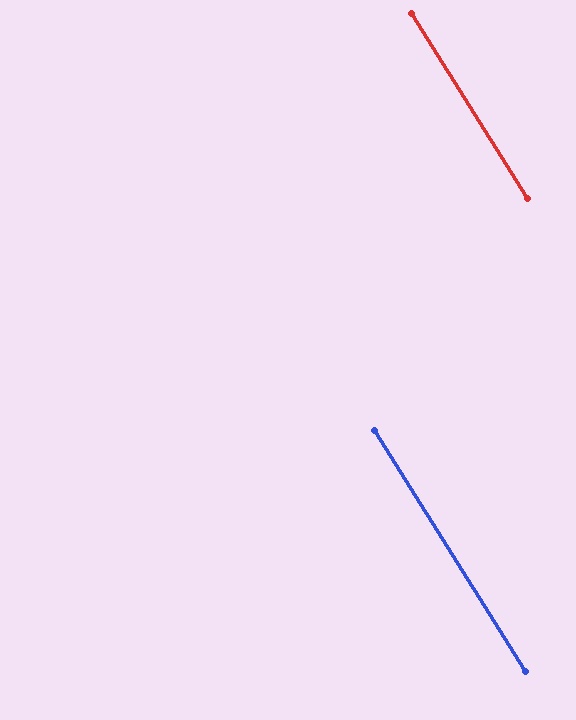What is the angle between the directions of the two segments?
Approximately 0 degrees.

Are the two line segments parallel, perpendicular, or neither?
Parallel — their directions differ by only 0.1°.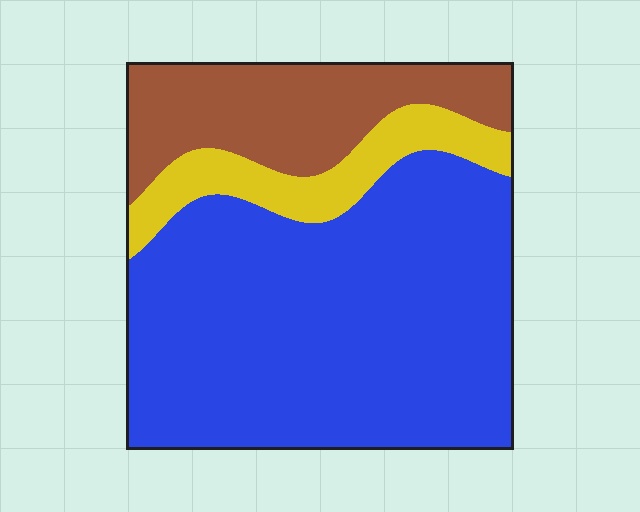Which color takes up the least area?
Yellow, at roughly 10%.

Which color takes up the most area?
Blue, at roughly 65%.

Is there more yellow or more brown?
Brown.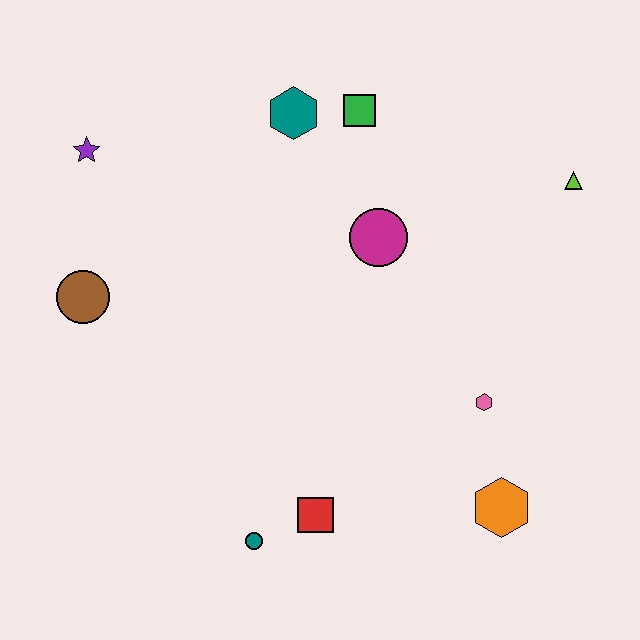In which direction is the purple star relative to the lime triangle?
The purple star is to the left of the lime triangle.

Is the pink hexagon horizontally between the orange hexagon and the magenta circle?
Yes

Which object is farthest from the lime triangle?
The brown circle is farthest from the lime triangle.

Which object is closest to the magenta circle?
The green square is closest to the magenta circle.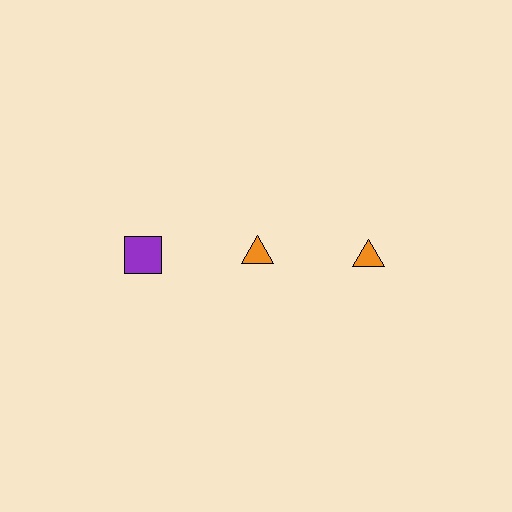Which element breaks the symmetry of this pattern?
The purple square in the top row, leftmost column breaks the symmetry. All other shapes are orange triangles.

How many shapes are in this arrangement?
There are 3 shapes arranged in a grid pattern.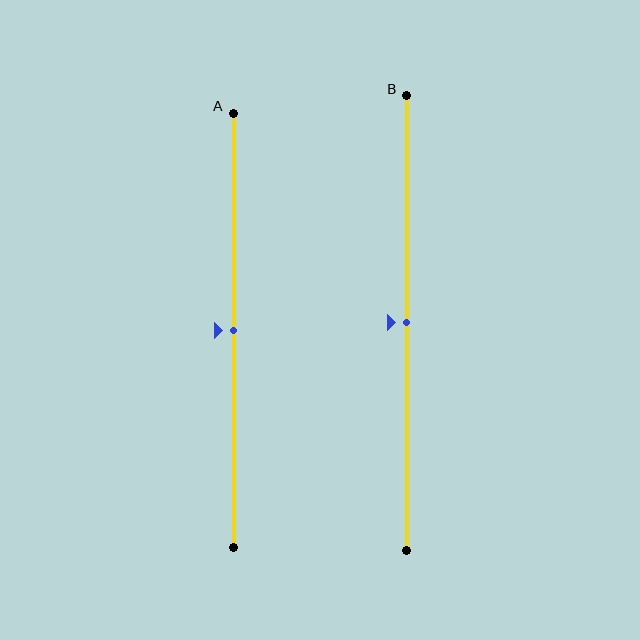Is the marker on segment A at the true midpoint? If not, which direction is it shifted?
Yes, the marker on segment A is at the true midpoint.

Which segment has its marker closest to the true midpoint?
Segment A has its marker closest to the true midpoint.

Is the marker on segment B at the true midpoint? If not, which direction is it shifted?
Yes, the marker on segment B is at the true midpoint.